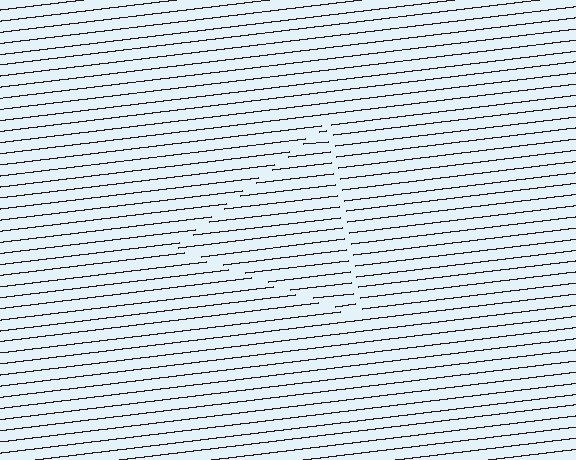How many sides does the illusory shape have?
3 sides — the line-ends trace a triangle.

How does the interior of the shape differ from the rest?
The interior of the shape contains the same grating, shifted by half a period — the contour is defined by the phase discontinuity where line-ends from the inner and outer gratings abut.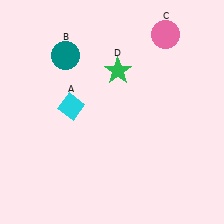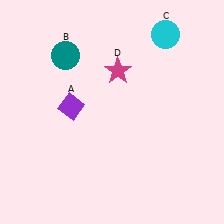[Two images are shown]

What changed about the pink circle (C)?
In Image 1, C is pink. In Image 2, it changed to cyan.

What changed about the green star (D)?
In Image 1, D is green. In Image 2, it changed to magenta.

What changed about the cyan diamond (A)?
In Image 1, A is cyan. In Image 2, it changed to purple.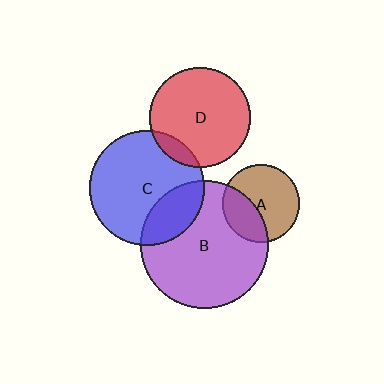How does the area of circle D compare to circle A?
Approximately 1.7 times.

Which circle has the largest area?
Circle B (purple).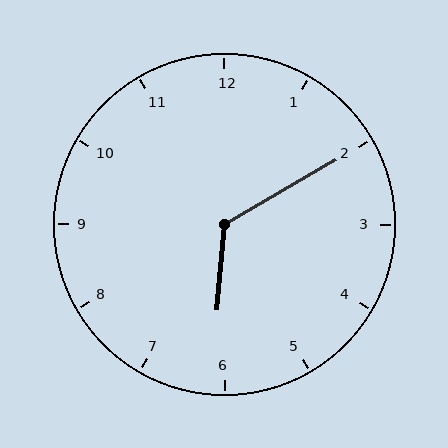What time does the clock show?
6:10.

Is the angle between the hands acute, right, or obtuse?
It is obtuse.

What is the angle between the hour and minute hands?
Approximately 125 degrees.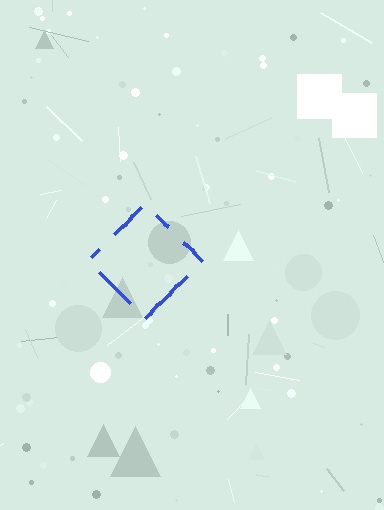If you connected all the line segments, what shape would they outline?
They would outline a diamond.